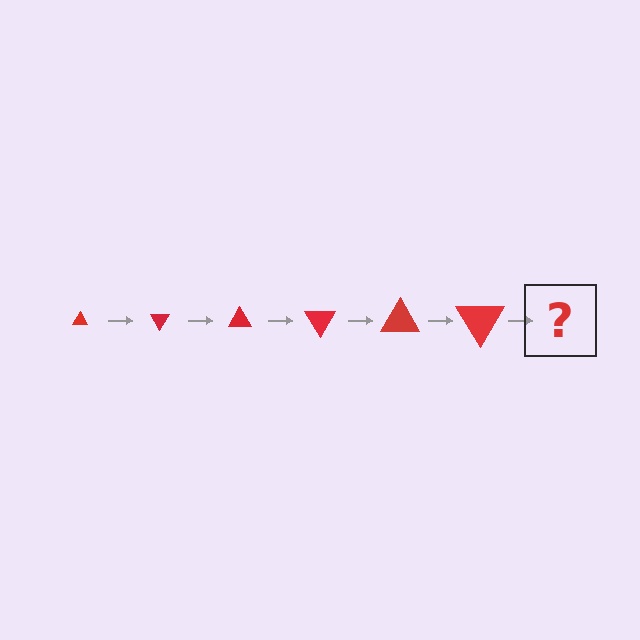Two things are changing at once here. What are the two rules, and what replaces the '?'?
The two rules are that the triangle grows larger each step and it rotates 60 degrees each step. The '?' should be a triangle, larger than the previous one and rotated 360 degrees from the start.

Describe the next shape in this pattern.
It should be a triangle, larger than the previous one and rotated 360 degrees from the start.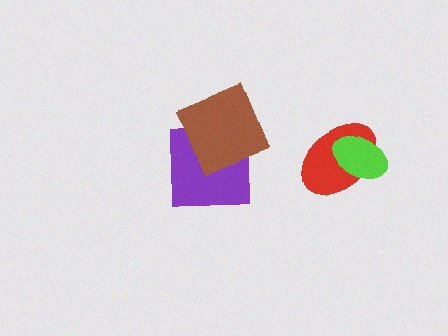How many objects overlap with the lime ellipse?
1 object overlaps with the lime ellipse.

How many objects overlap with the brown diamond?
1 object overlaps with the brown diamond.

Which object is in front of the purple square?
The brown diamond is in front of the purple square.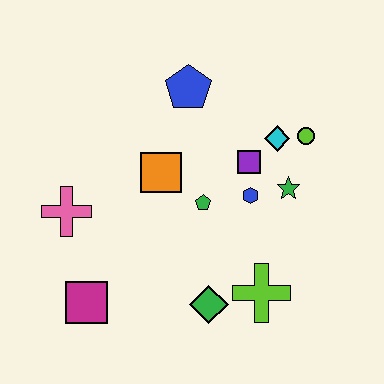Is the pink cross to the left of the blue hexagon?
Yes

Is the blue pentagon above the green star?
Yes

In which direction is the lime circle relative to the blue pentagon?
The lime circle is to the right of the blue pentagon.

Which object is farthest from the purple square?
The magenta square is farthest from the purple square.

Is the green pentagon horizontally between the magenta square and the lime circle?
Yes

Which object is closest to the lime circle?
The cyan diamond is closest to the lime circle.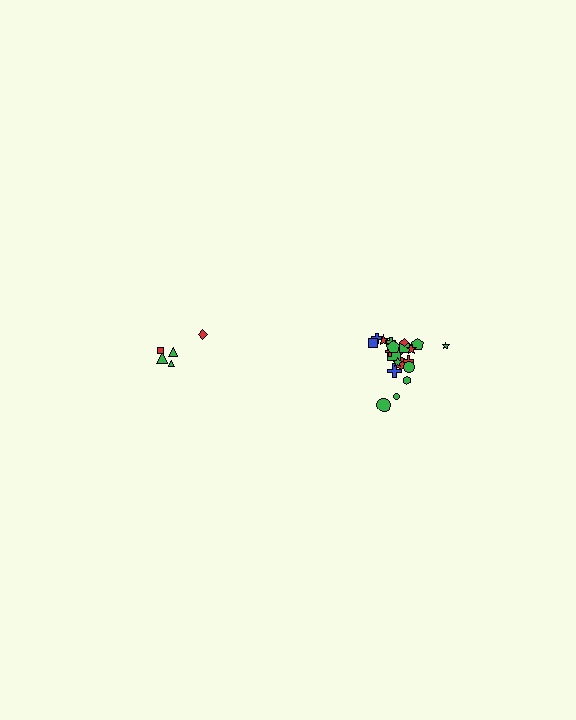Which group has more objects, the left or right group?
The right group.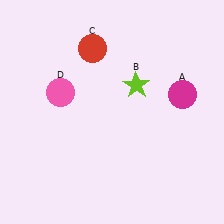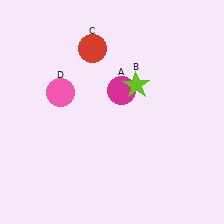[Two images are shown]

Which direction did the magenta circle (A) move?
The magenta circle (A) moved left.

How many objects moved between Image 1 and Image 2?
1 object moved between the two images.